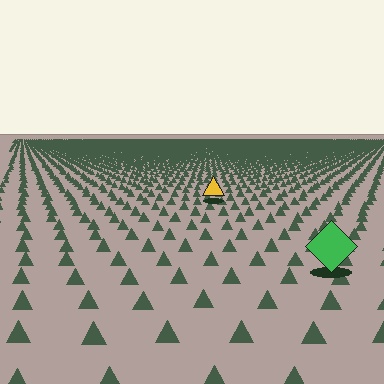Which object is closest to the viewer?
The green diamond is closest. The texture marks near it are larger and more spread out.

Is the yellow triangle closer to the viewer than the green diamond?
No. The green diamond is closer — you can tell from the texture gradient: the ground texture is coarser near it.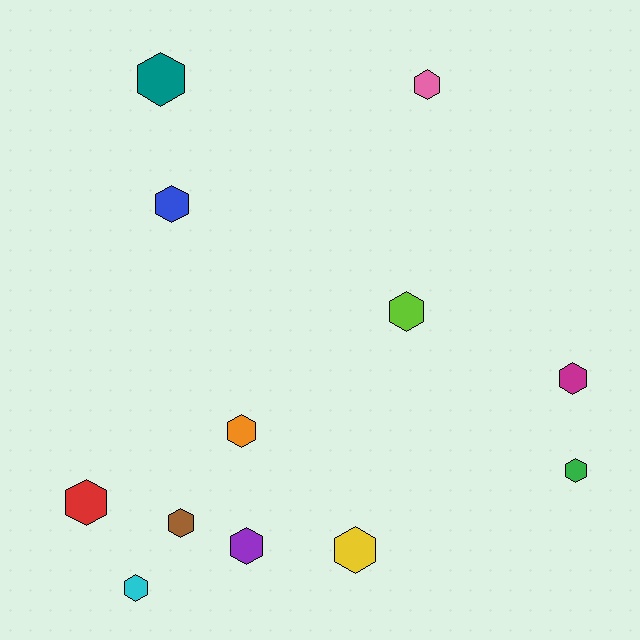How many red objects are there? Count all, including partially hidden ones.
There is 1 red object.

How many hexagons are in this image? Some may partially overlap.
There are 12 hexagons.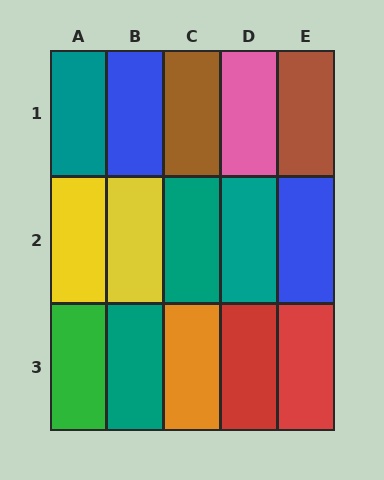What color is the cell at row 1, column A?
Teal.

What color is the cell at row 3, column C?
Orange.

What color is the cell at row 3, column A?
Green.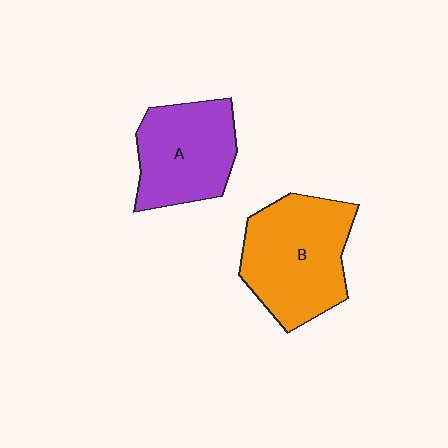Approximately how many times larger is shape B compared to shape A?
Approximately 1.2 times.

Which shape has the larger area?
Shape B (orange).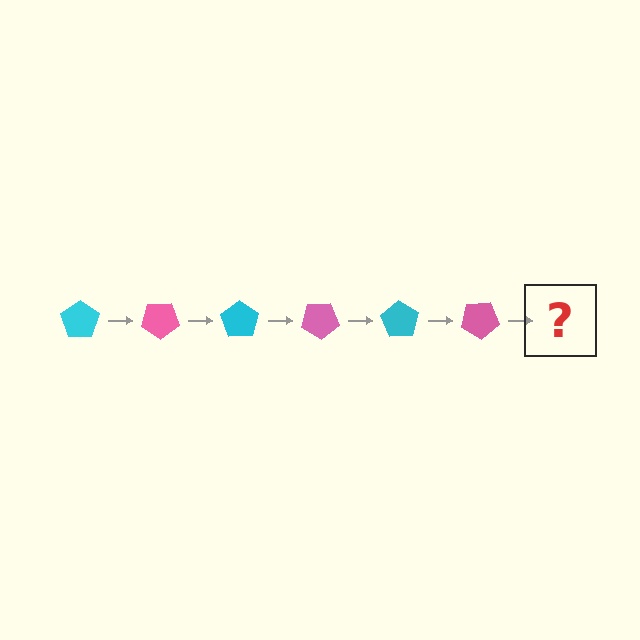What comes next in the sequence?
The next element should be a cyan pentagon, rotated 210 degrees from the start.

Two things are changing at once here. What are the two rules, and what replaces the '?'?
The two rules are that it rotates 35 degrees each step and the color cycles through cyan and pink. The '?' should be a cyan pentagon, rotated 210 degrees from the start.